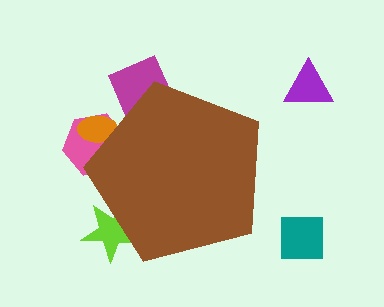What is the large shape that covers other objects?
A brown pentagon.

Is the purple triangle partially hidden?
No, the purple triangle is fully visible.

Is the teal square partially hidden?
No, the teal square is fully visible.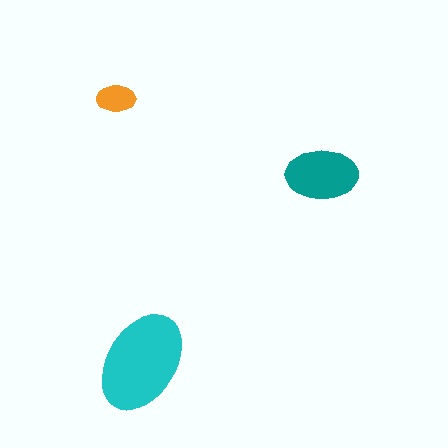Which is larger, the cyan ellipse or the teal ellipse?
The cyan one.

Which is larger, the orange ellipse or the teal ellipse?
The teal one.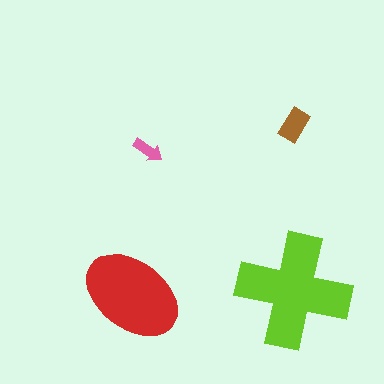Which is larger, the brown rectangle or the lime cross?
The lime cross.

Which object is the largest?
The lime cross.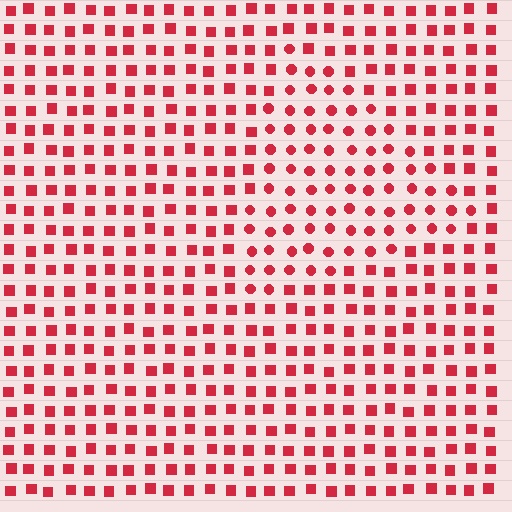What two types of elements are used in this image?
The image uses circles inside the triangle region and squares outside it.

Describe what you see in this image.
The image is filled with small red elements arranged in a uniform grid. A triangle-shaped region contains circles, while the surrounding area contains squares. The boundary is defined purely by the change in element shape.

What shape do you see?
I see a triangle.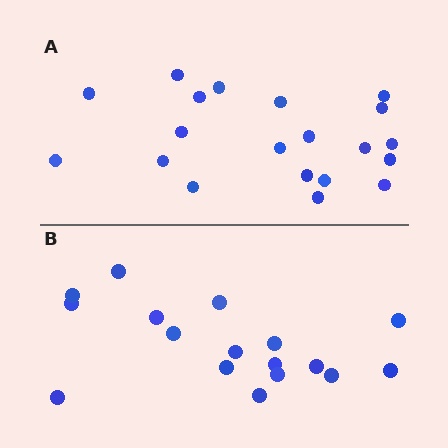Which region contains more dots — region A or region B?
Region A (the top region) has more dots.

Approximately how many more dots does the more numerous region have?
Region A has just a few more — roughly 2 or 3 more dots than region B.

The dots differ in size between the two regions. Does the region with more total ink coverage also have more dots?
No. Region B has more total ink coverage because its dots are larger, but region A actually contains more individual dots. Total area can be misleading — the number of items is what matters here.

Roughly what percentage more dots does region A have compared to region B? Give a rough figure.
About 20% more.